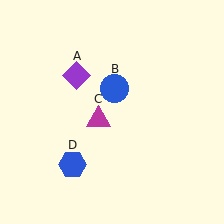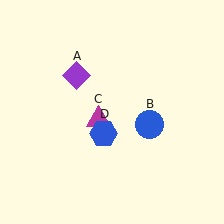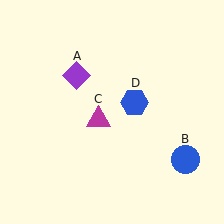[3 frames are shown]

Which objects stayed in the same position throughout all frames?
Purple diamond (object A) and magenta triangle (object C) remained stationary.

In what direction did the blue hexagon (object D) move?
The blue hexagon (object D) moved up and to the right.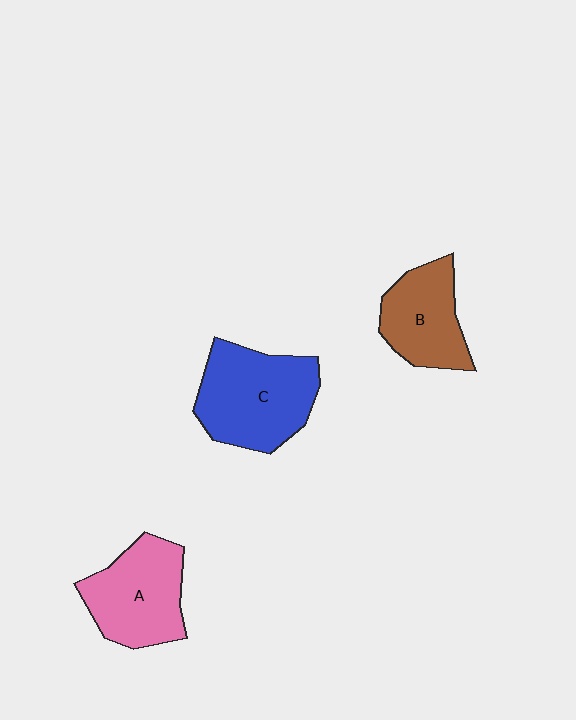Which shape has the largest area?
Shape C (blue).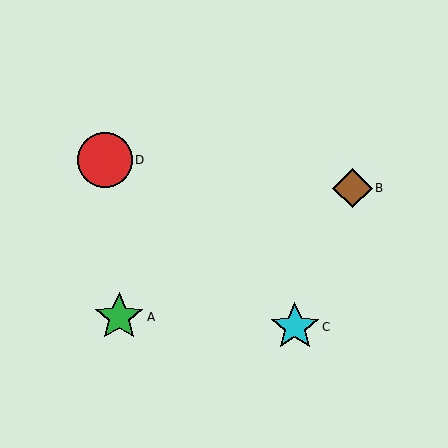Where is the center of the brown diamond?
The center of the brown diamond is at (352, 188).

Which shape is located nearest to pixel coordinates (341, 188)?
The brown diamond (labeled B) at (352, 188) is nearest to that location.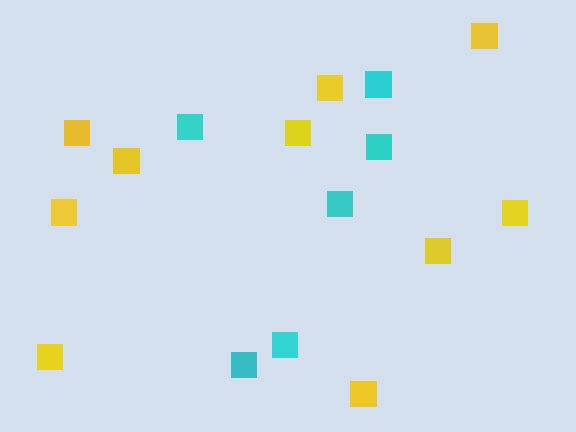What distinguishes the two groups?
There are 2 groups: one group of yellow squares (10) and one group of cyan squares (6).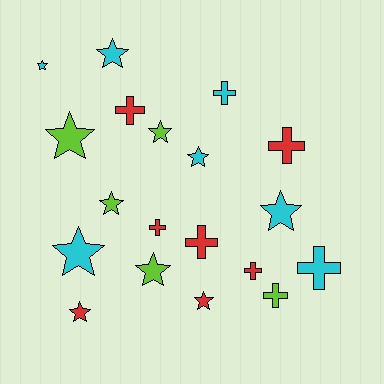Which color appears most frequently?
Red, with 7 objects.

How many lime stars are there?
There are 4 lime stars.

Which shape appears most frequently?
Star, with 11 objects.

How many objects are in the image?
There are 19 objects.